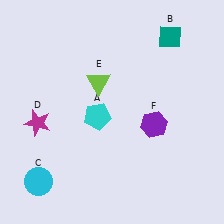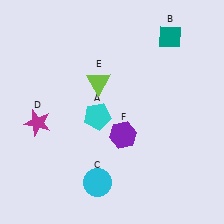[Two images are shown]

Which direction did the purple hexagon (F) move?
The purple hexagon (F) moved left.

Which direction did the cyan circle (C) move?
The cyan circle (C) moved right.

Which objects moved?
The objects that moved are: the cyan circle (C), the purple hexagon (F).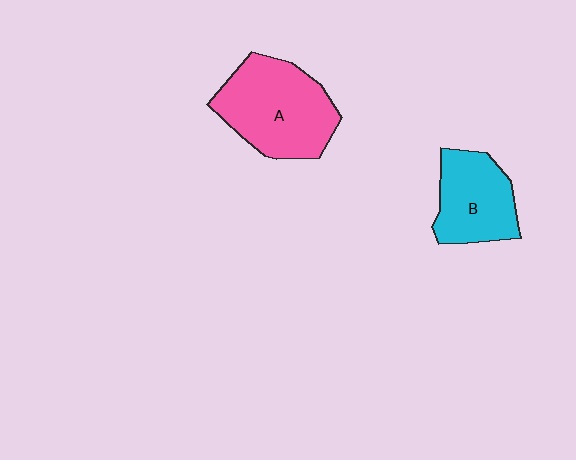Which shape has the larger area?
Shape A (pink).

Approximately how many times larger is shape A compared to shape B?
Approximately 1.4 times.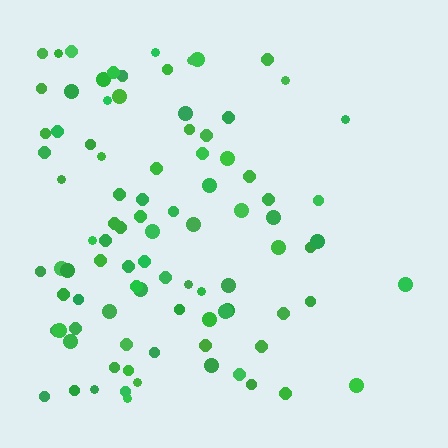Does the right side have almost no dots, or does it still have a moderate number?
Still a moderate number, just noticeably fewer than the left.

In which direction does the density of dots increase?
From right to left, with the left side densest.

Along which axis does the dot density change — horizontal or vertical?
Horizontal.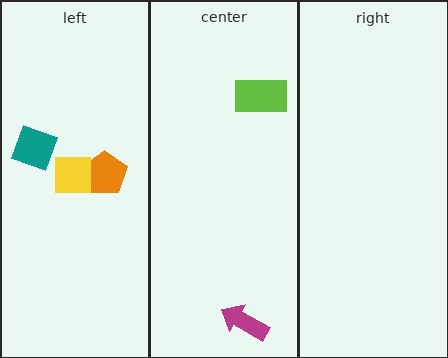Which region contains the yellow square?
The left region.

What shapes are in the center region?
The lime rectangle, the magenta arrow.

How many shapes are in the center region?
2.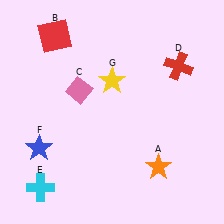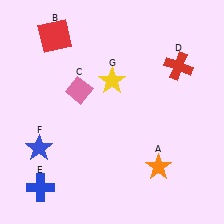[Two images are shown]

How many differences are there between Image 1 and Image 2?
There is 1 difference between the two images.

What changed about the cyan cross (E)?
In Image 1, E is cyan. In Image 2, it changed to blue.